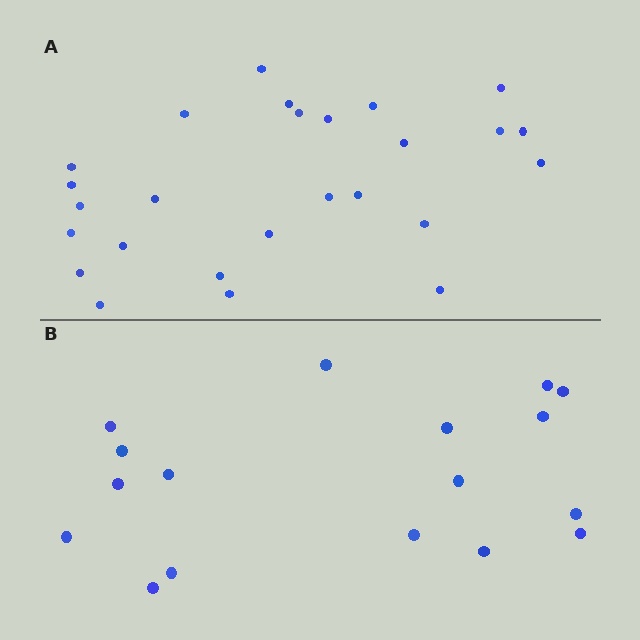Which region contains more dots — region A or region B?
Region A (the top region) has more dots.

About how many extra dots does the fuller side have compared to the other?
Region A has roughly 8 or so more dots than region B.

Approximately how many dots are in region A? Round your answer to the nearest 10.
About 30 dots. (The exact count is 26, which rounds to 30.)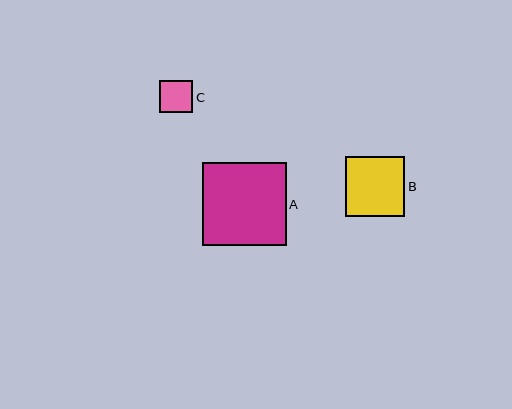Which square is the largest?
Square A is the largest with a size of approximately 83 pixels.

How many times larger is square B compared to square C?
Square B is approximately 1.8 times the size of square C.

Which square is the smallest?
Square C is the smallest with a size of approximately 33 pixels.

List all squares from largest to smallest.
From largest to smallest: A, B, C.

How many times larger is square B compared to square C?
Square B is approximately 1.8 times the size of square C.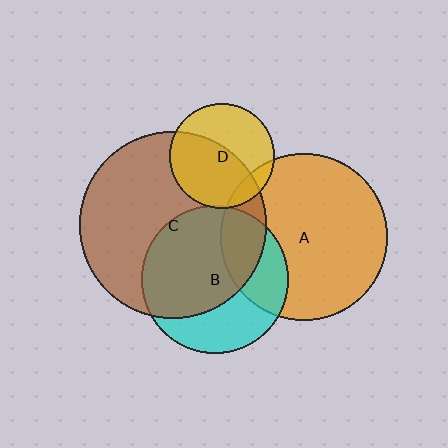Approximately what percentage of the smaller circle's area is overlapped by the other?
Approximately 5%.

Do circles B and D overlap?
Yes.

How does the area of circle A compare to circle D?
Approximately 2.5 times.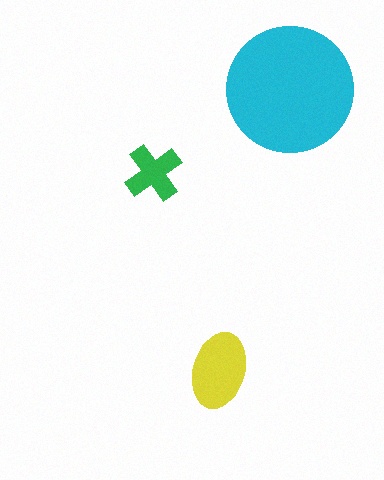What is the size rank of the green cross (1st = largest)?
3rd.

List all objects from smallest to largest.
The green cross, the yellow ellipse, the cyan circle.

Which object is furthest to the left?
The green cross is leftmost.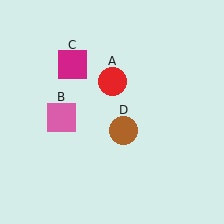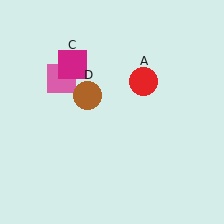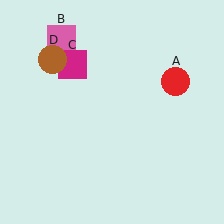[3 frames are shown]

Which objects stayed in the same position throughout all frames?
Magenta square (object C) remained stationary.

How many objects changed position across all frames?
3 objects changed position: red circle (object A), pink square (object B), brown circle (object D).